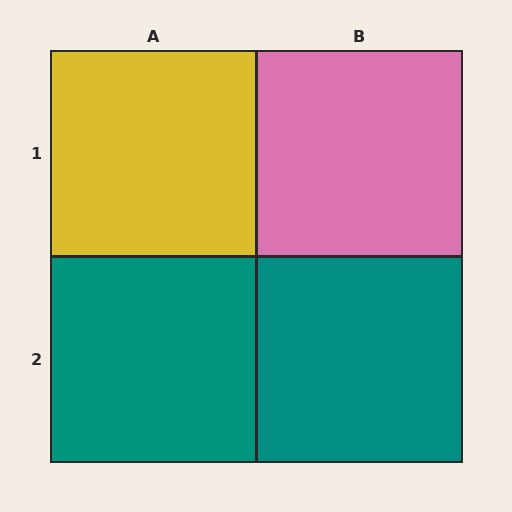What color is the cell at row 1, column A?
Yellow.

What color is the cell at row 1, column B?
Pink.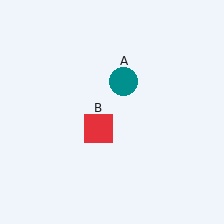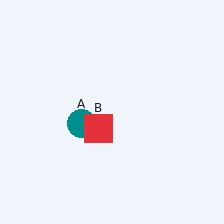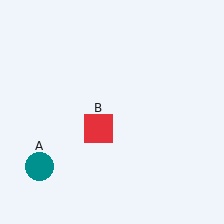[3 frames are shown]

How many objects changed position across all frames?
1 object changed position: teal circle (object A).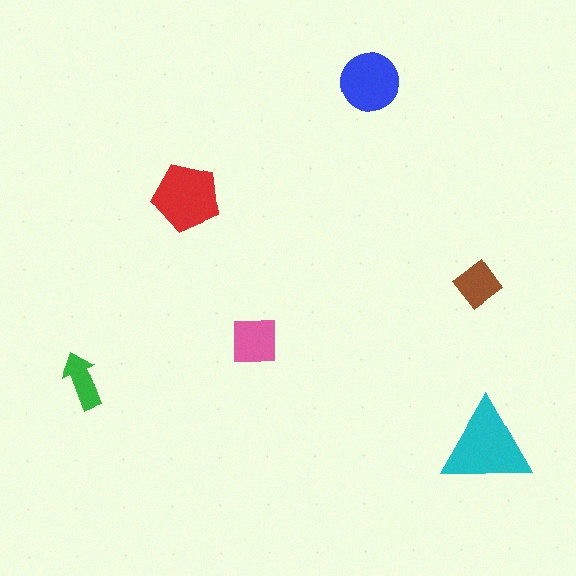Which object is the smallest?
The green arrow.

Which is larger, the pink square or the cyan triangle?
The cyan triangle.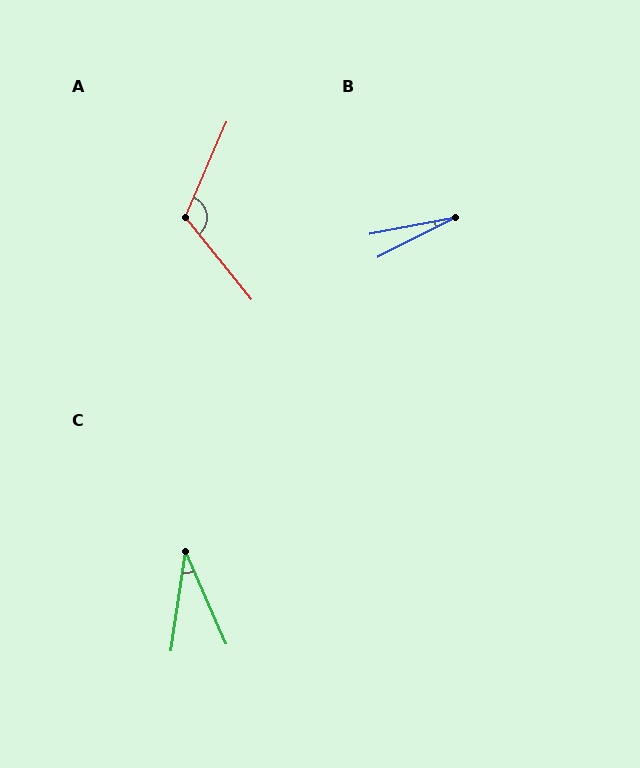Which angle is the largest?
A, at approximately 117 degrees.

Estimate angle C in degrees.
Approximately 32 degrees.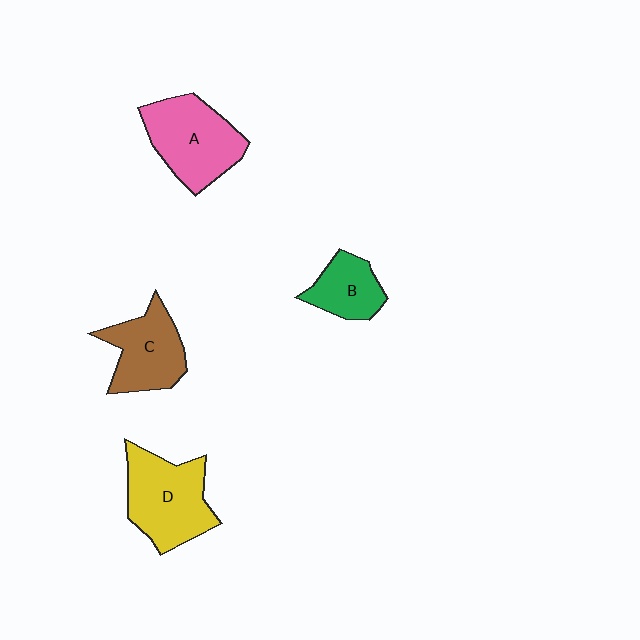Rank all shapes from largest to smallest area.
From largest to smallest: D (yellow), A (pink), C (brown), B (green).